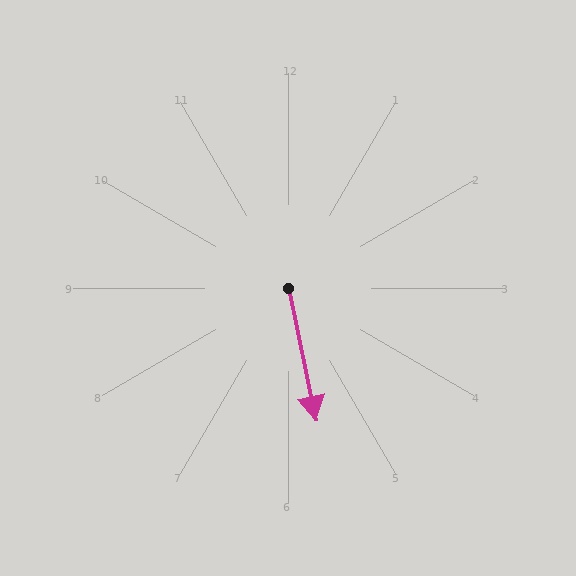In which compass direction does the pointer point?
South.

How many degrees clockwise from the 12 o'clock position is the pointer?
Approximately 168 degrees.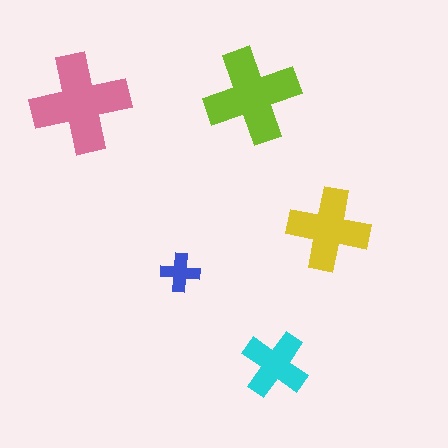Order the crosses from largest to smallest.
the pink one, the lime one, the yellow one, the cyan one, the blue one.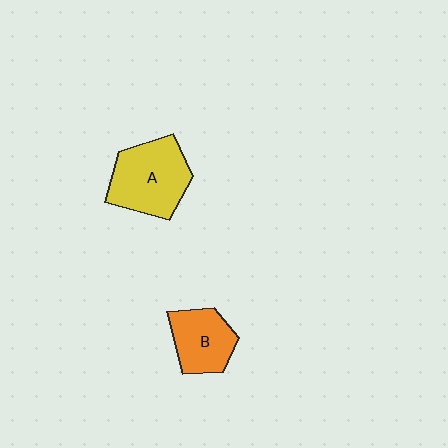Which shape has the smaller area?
Shape B (orange).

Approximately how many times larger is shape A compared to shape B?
Approximately 1.4 times.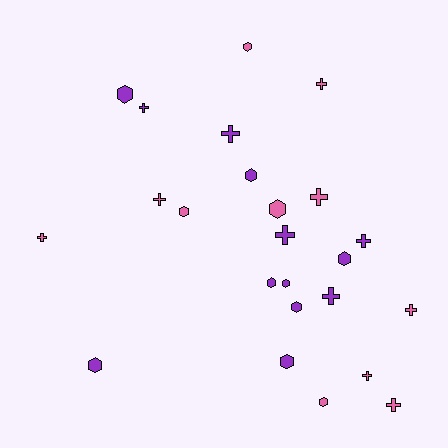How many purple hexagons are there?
There are 8 purple hexagons.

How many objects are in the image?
There are 24 objects.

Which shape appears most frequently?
Cross, with 12 objects.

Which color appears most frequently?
Purple, with 13 objects.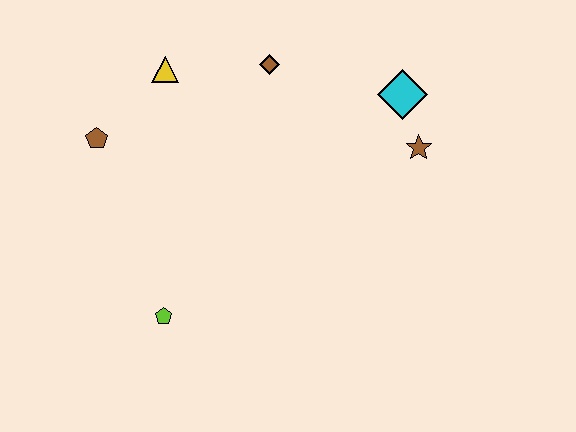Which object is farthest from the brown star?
The brown pentagon is farthest from the brown star.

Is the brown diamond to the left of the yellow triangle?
No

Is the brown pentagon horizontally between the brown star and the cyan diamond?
No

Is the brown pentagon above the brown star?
Yes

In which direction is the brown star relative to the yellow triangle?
The brown star is to the right of the yellow triangle.